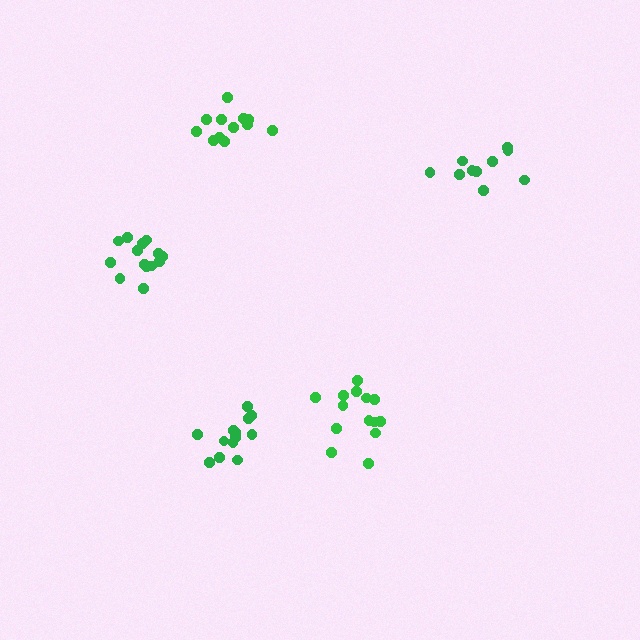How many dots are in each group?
Group 1: 13 dots, Group 2: 10 dots, Group 3: 14 dots, Group 4: 12 dots, Group 5: 14 dots (63 total).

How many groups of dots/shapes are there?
There are 5 groups.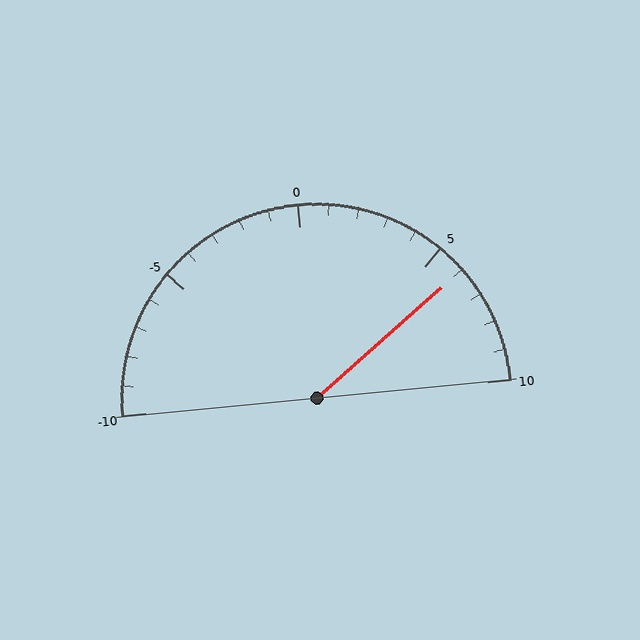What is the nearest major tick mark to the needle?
The nearest major tick mark is 5.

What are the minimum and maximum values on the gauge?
The gauge ranges from -10 to 10.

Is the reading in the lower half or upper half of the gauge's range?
The reading is in the upper half of the range (-10 to 10).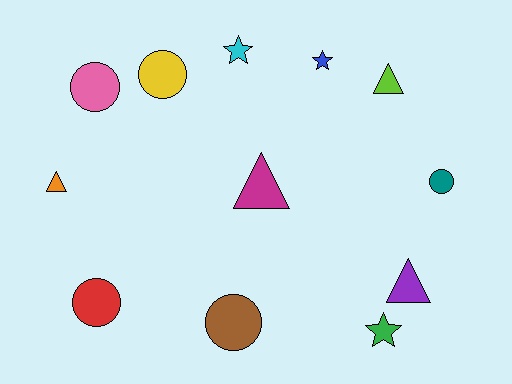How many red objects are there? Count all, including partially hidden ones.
There is 1 red object.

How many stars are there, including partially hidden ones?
There are 3 stars.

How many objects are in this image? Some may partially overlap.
There are 12 objects.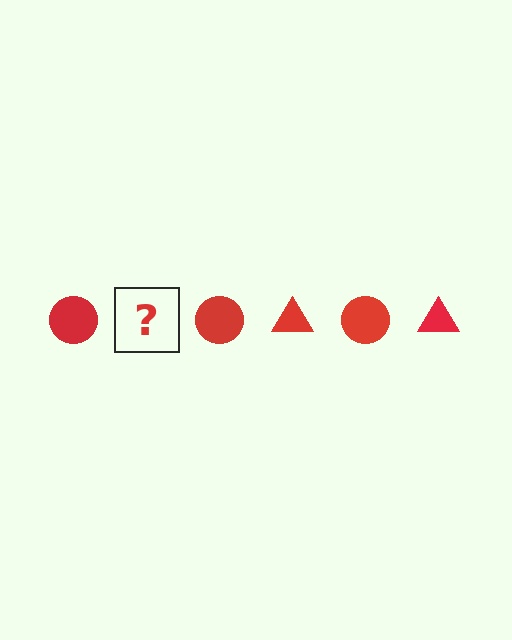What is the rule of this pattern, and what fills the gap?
The rule is that the pattern cycles through circle, triangle shapes in red. The gap should be filled with a red triangle.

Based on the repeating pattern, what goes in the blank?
The blank should be a red triangle.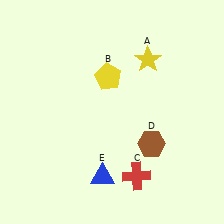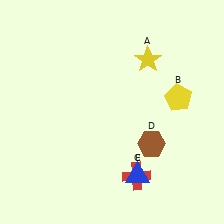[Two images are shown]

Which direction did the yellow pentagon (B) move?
The yellow pentagon (B) moved right.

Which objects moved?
The objects that moved are: the yellow pentagon (B), the blue triangle (E).